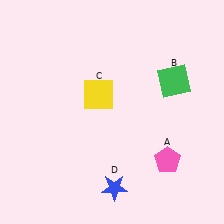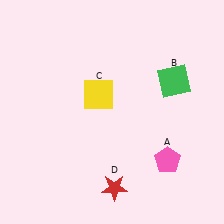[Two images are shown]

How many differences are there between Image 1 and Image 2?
There is 1 difference between the two images.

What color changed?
The star (D) changed from blue in Image 1 to red in Image 2.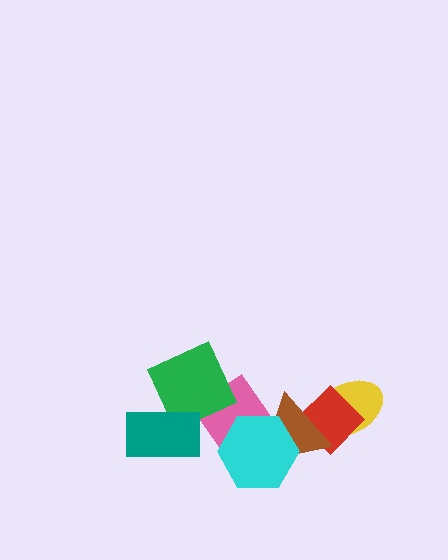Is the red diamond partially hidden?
Yes, it is partially covered by another shape.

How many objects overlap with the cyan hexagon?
2 objects overlap with the cyan hexagon.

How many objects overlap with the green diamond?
2 objects overlap with the green diamond.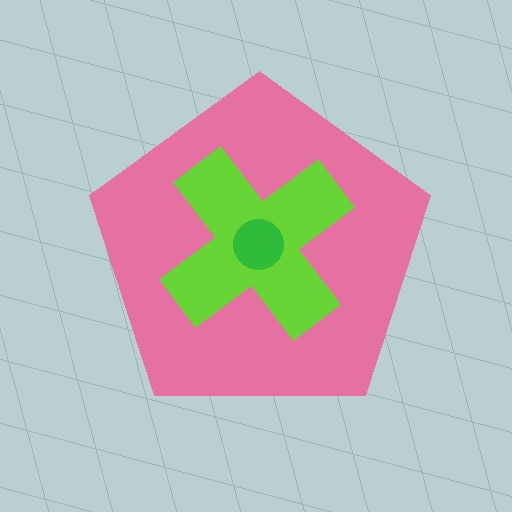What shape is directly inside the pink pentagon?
The lime cross.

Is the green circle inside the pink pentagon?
Yes.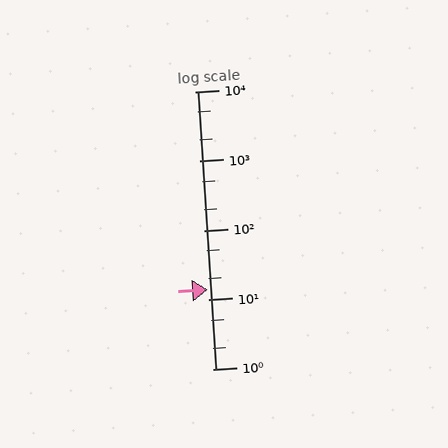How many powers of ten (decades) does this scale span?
The scale spans 4 decades, from 1 to 10000.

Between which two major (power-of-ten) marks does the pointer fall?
The pointer is between 10 and 100.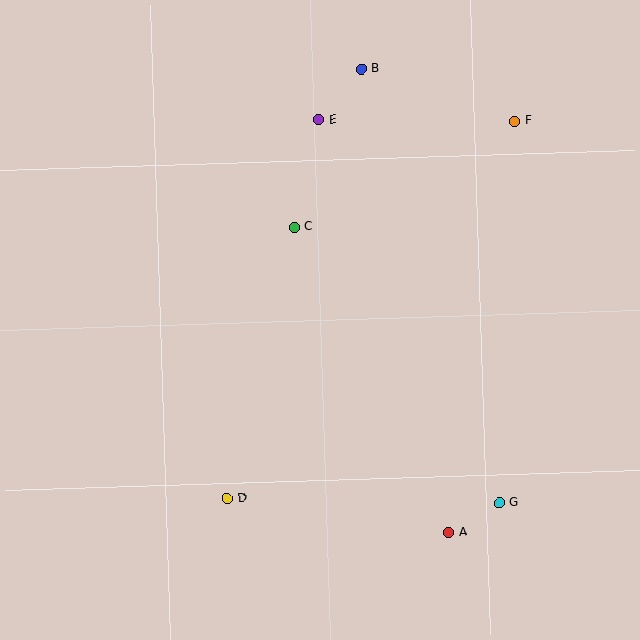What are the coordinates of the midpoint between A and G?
The midpoint between A and G is at (474, 518).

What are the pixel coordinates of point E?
Point E is at (319, 120).